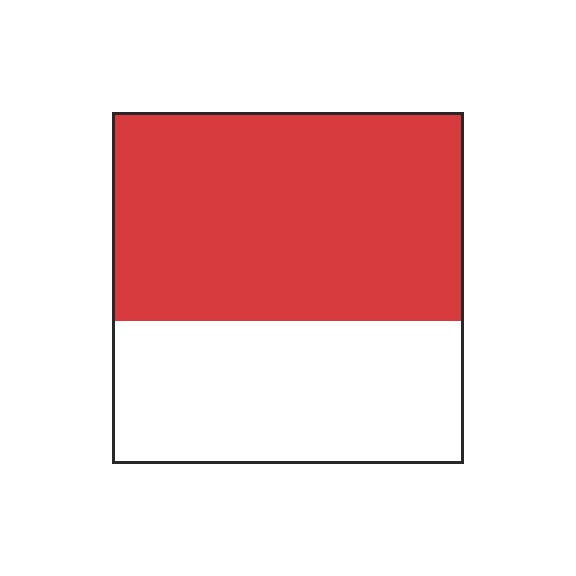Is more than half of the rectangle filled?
Yes.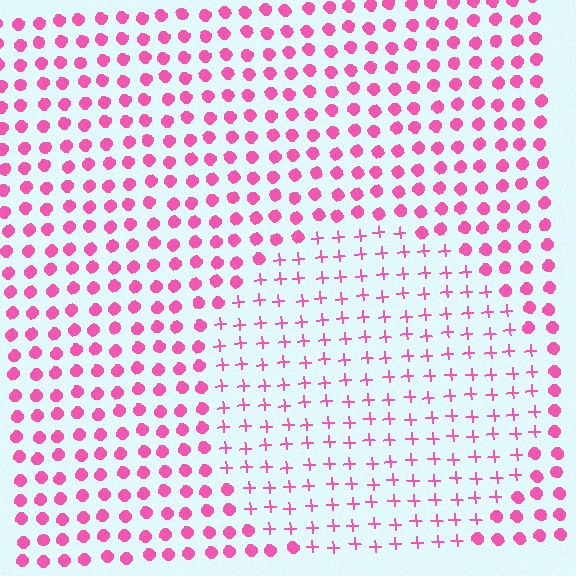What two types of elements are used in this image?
The image uses plus signs inside the circle region and circles outside it.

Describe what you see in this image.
The image is filled with small pink elements arranged in a uniform grid. A circle-shaped region contains plus signs, while the surrounding area contains circles. The boundary is defined purely by the change in element shape.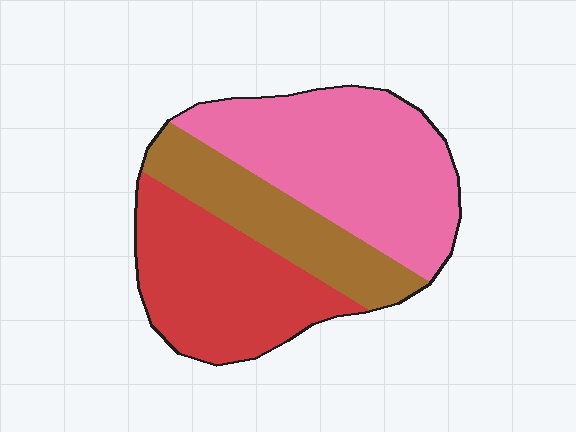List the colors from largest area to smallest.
From largest to smallest: pink, red, brown.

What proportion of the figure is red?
Red covers 33% of the figure.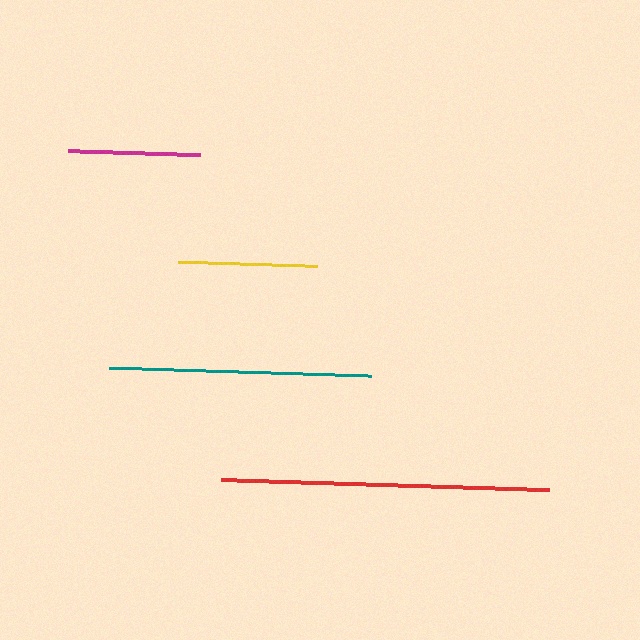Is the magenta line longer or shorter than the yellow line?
The yellow line is longer than the magenta line.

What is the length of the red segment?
The red segment is approximately 328 pixels long.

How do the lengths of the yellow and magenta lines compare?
The yellow and magenta lines are approximately the same length.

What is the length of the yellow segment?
The yellow segment is approximately 139 pixels long.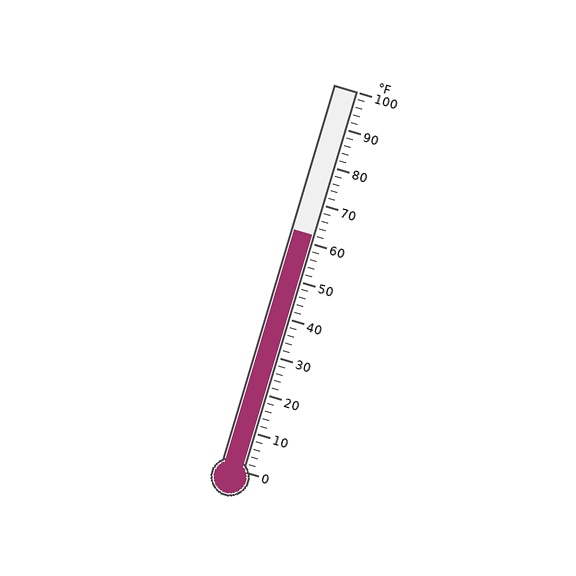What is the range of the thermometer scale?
The thermometer scale ranges from 0°F to 100°F.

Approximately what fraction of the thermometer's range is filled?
The thermometer is filled to approximately 60% of its range.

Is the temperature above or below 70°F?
The temperature is below 70°F.